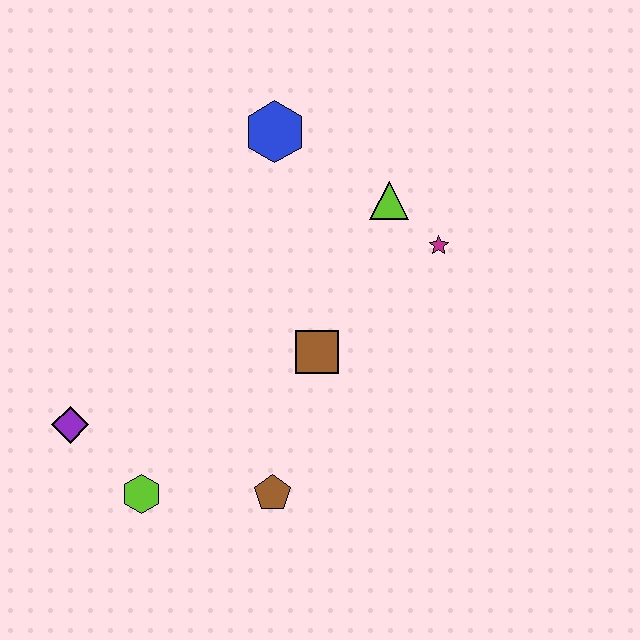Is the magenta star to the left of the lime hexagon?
No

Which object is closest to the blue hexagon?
The lime triangle is closest to the blue hexagon.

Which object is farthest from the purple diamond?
The magenta star is farthest from the purple diamond.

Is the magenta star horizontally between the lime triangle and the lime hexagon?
No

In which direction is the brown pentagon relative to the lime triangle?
The brown pentagon is below the lime triangle.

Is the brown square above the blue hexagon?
No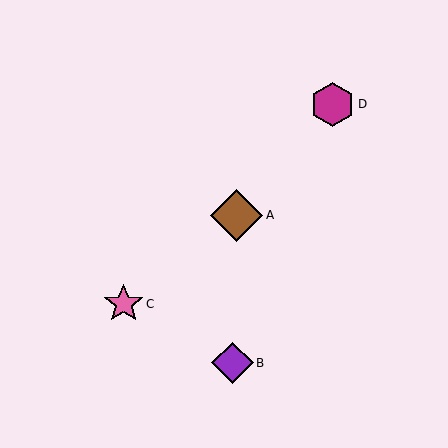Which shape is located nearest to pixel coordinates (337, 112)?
The magenta hexagon (labeled D) at (333, 104) is nearest to that location.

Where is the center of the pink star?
The center of the pink star is at (124, 304).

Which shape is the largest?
The brown diamond (labeled A) is the largest.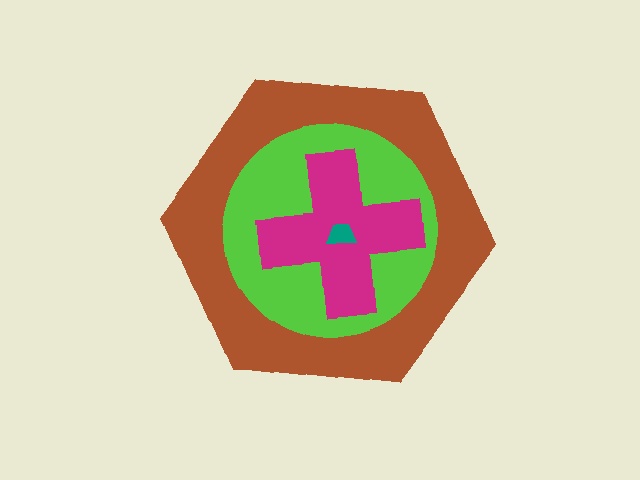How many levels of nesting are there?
4.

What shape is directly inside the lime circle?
The magenta cross.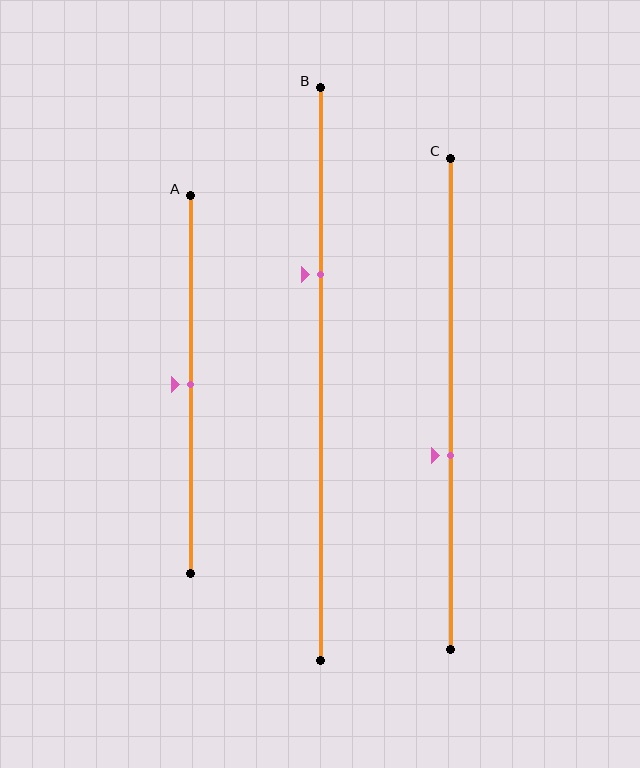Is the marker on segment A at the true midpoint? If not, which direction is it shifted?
Yes, the marker on segment A is at the true midpoint.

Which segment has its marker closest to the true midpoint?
Segment A has its marker closest to the true midpoint.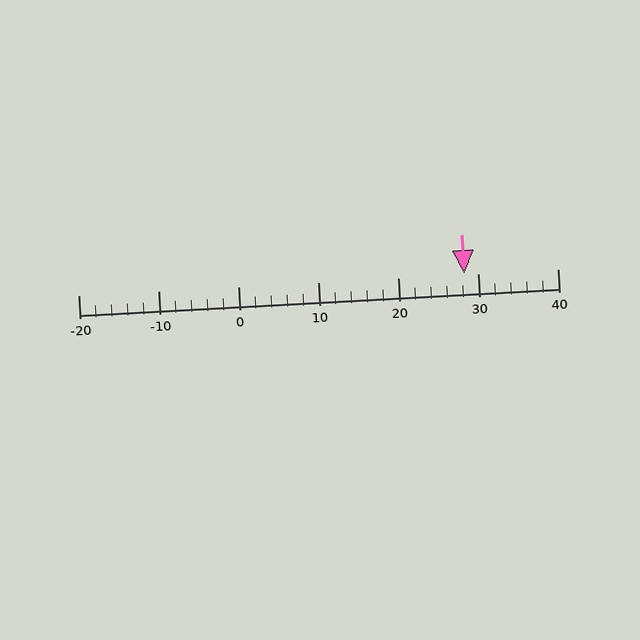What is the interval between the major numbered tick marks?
The major tick marks are spaced 10 units apart.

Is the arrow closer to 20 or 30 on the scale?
The arrow is closer to 30.